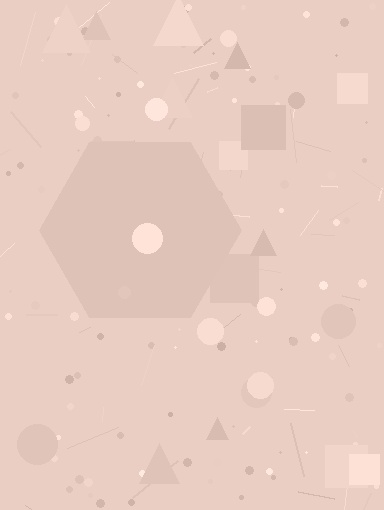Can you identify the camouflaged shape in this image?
The camouflaged shape is a hexagon.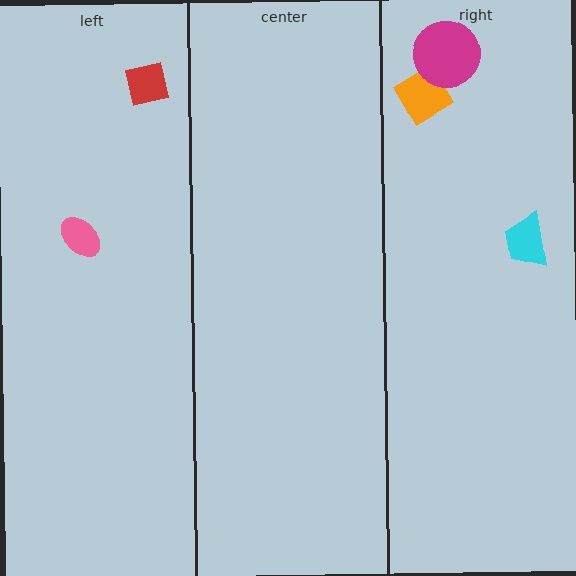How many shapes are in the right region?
3.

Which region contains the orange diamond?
The right region.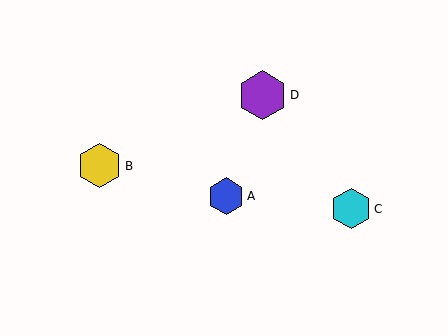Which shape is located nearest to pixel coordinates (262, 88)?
The purple hexagon (labeled D) at (262, 95) is nearest to that location.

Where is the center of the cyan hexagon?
The center of the cyan hexagon is at (351, 209).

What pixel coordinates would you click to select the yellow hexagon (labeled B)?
Click at (100, 166) to select the yellow hexagon B.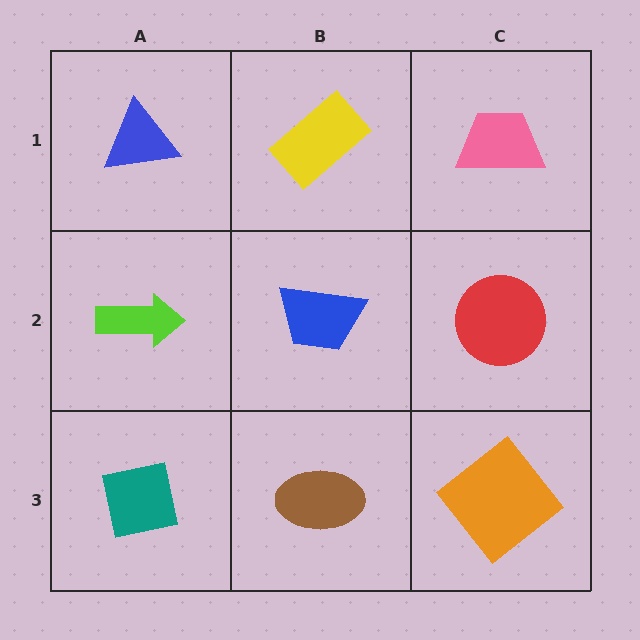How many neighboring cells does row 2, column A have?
3.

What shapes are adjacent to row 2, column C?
A pink trapezoid (row 1, column C), an orange diamond (row 3, column C), a blue trapezoid (row 2, column B).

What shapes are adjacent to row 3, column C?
A red circle (row 2, column C), a brown ellipse (row 3, column B).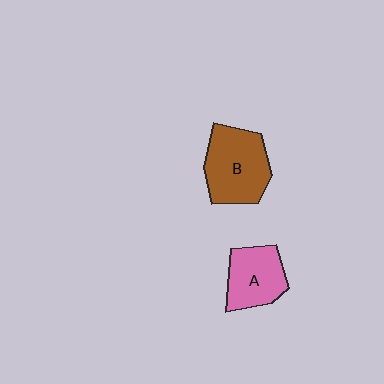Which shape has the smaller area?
Shape A (pink).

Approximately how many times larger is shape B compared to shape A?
Approximately 1.3 times.